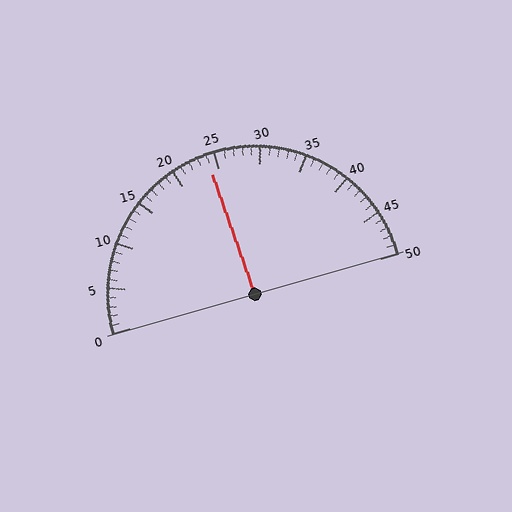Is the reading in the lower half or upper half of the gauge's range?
The reading is in the lower half of the range (0 to 50).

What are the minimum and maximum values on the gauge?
The gauge ranges from 0 to 50.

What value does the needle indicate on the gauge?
The needle indicates approximately 24.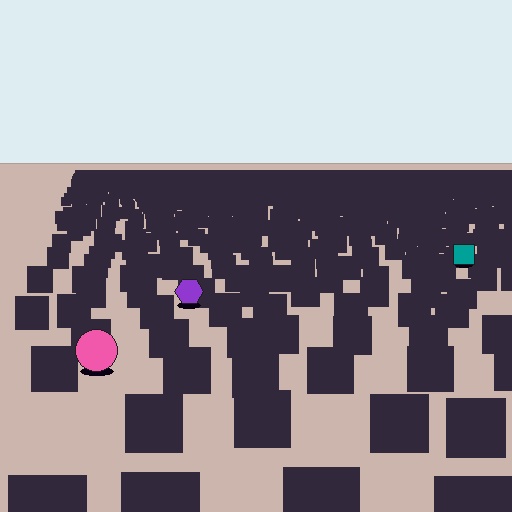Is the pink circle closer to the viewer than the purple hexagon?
Yes. The pink circle is closer — you can tell from the texture gradient: the ground texture is coarser near it.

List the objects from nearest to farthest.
From nearest to farthest: the pink circle, the purple hexagon, the teal square.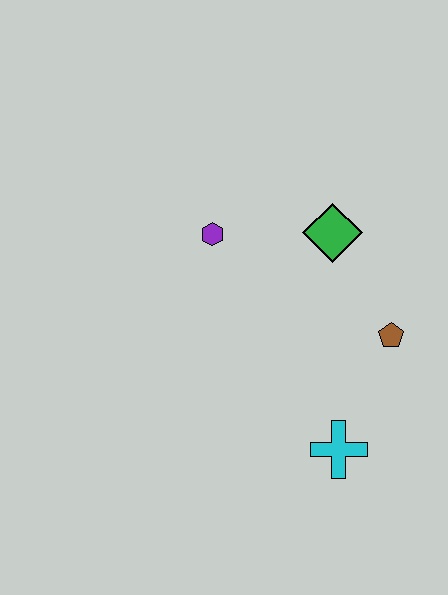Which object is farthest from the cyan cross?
The purple hexagon is farthest from the cyan cross.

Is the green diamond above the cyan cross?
Yes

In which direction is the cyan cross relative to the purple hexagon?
The cyan cross is below the purple hexagon.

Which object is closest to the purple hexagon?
The green diamond is closest to the purple hexagon.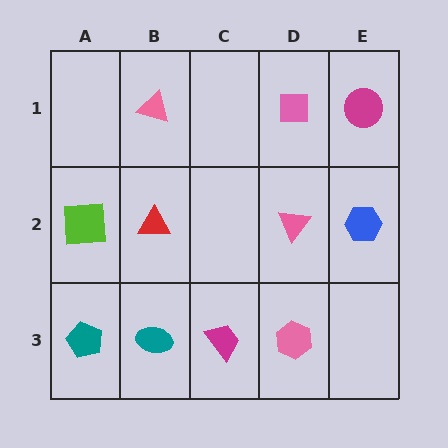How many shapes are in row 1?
3 shapes.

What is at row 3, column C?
A magenta trapezoid.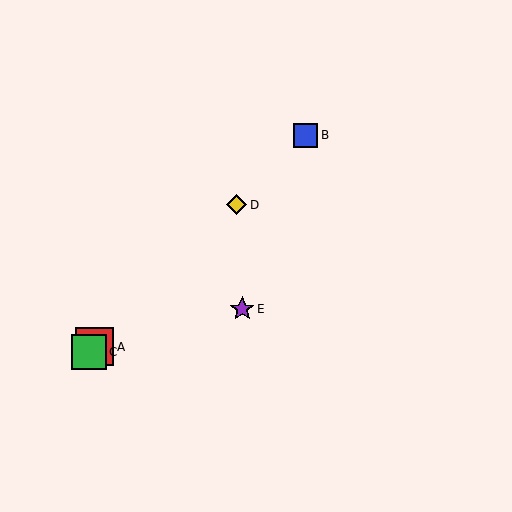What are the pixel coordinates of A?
Object A is at (94, 347).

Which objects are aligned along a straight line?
Objects A, B, C, D are aligned along a straight line.